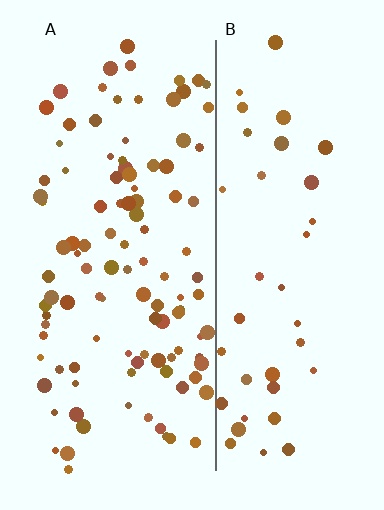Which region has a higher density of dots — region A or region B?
A (the left).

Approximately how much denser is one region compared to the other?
Approximately 2.6× — region A over region B.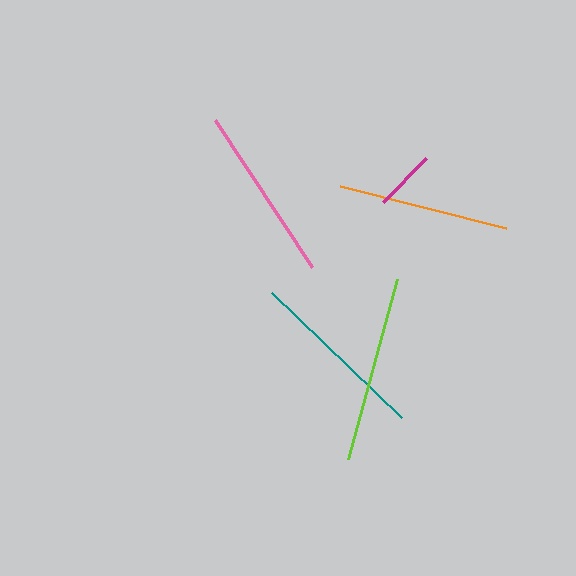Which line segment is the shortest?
The magenta line is the shortest at approximately 61 pixels.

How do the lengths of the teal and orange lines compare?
The teal and orange lines are approximately the same length.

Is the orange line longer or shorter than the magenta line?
The orange line is longer than the magenta line.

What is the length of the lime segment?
The lime segment is approximately 187 pixels long.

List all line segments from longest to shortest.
From longest to shortest: lime, teal, pink, orange, magenta.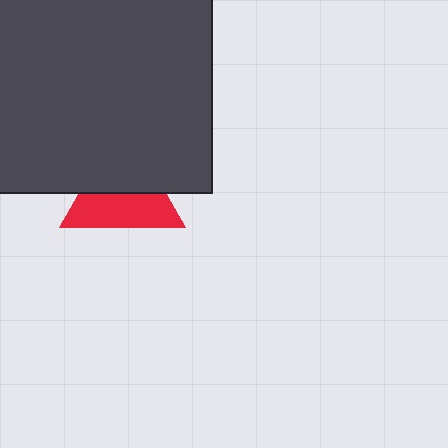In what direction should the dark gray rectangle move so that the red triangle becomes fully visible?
The dark gray rectangle should move up. That is the shortest direction to clear the overlap and leave the red triangle fully visible.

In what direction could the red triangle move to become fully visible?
The red triangle could move down. That would shift it out from behind the dark gray rectangle entirely.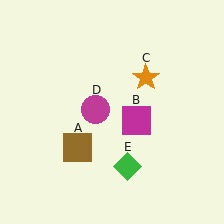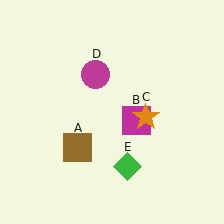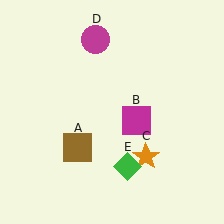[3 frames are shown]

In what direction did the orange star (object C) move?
The orange star (object C) moved down.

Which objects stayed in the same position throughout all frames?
Brown square (object A) and magenta square (object B) and green diamond (object E) remained stationary.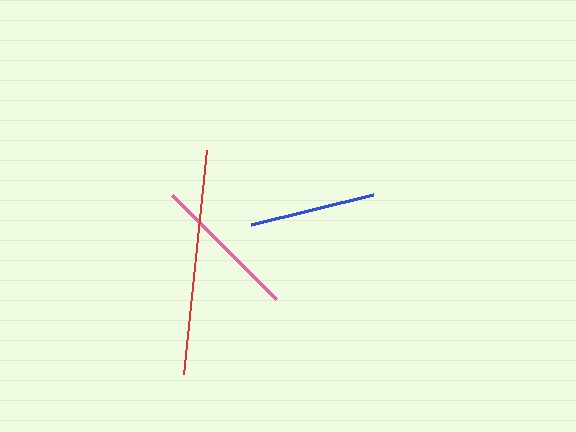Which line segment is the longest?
The red line is the longest at approximately 225 pixels.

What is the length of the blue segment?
The blue segment is approximately 126 pixels long.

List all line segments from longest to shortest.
From longest to shortest: red, pink, blue.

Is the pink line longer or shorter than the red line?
The red line is longer than the pink line.